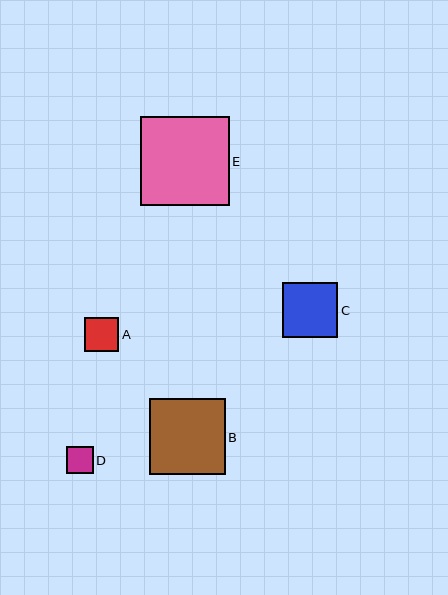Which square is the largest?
Square E is the largest with a size of approximately 89 pixels.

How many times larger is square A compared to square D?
Square A is approximately 1.3 times the size of square D.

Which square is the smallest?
Square D is the smallest with a size of approximately 27 pixels.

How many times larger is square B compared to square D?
Square B is approximately 2.8 times the size of square D.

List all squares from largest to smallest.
From largest to smallest: E, B, C, A, D.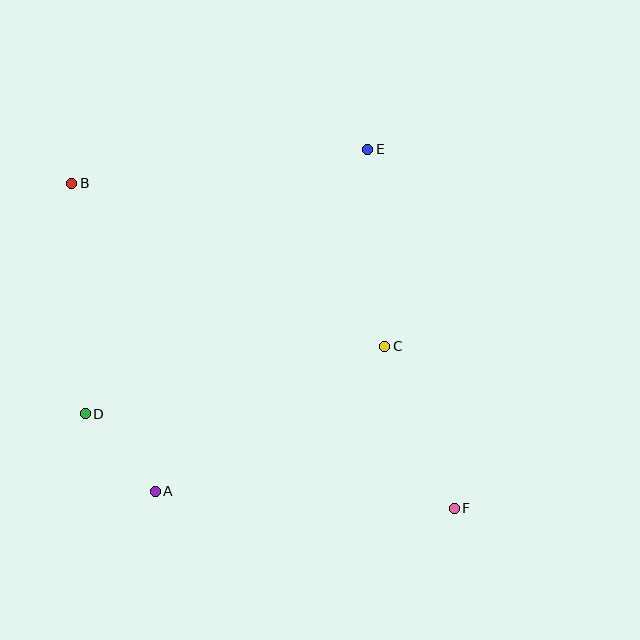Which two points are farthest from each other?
Points B and F are farthest from each other.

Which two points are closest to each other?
Points A and D are closest to each other.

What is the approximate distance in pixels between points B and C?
The distance between B and C is approximately 353 pixels.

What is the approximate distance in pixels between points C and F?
The distance between C and F is approximately 176 pixels.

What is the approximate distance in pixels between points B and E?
The distance between B and E is approximately 298 pixels.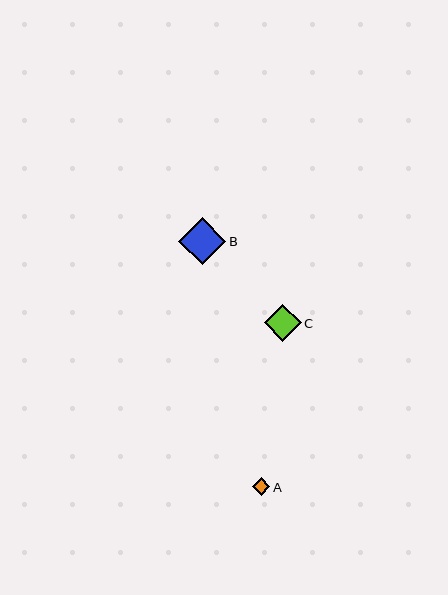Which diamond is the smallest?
Diamond A is the smallest with a size of approximately 18 pixels.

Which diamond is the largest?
Diamond B is the largest with a size of approximately 47 pixels.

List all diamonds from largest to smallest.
From largest to smallest: B, C, A.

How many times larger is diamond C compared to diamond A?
Diamond C is approximately 2.1 times the size of diamond A.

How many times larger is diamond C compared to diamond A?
Diamond C is approximately 2.1 times the size of diamond A.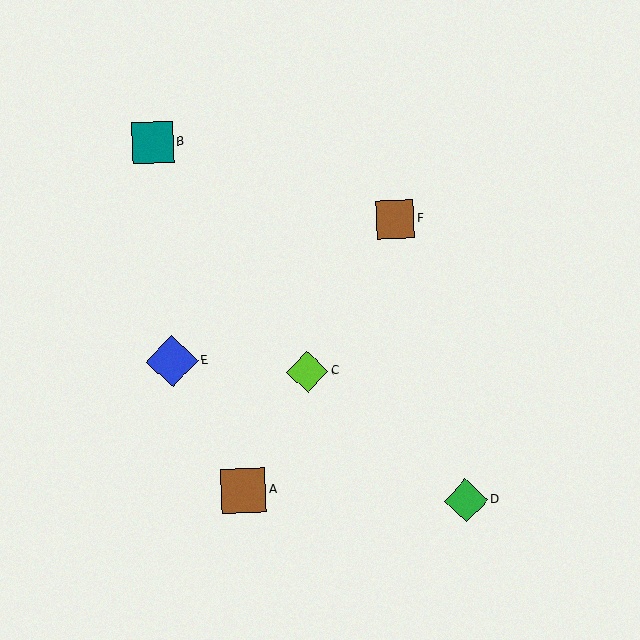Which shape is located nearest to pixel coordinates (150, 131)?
The teal square (labeled B) at (152, 143) is nearest to that location.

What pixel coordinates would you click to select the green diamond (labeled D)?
Click at (466, 500) to select the green diamond D.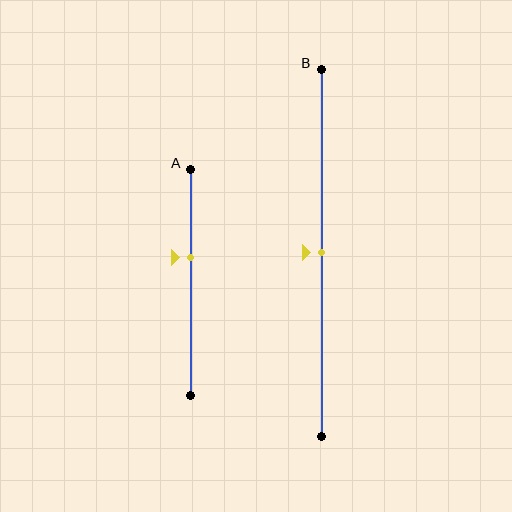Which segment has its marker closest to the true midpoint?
Segment B has its marker closest to the true midpoint.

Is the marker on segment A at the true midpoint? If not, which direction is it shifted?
No, the marker on segment A is shifted upward by about 11% of the segment length.